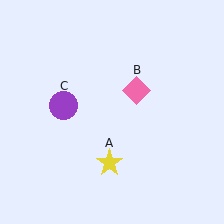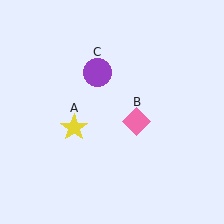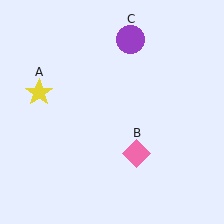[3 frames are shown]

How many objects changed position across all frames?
3 objects changed position: yellow star (object A), pink diamond (object B), purple circle (object C).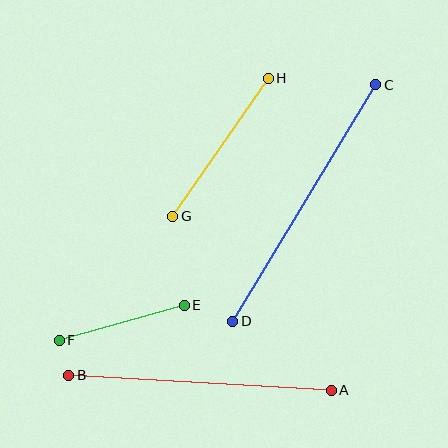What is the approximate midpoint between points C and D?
The midpoint is at approximately (304, 203) pixels.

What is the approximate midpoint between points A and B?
The midpoint is at approximately (200, 383) pixels.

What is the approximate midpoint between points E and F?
The midpoint is at approximately (122, 323) pixels.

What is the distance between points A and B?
The distance is approximately 263 pixels.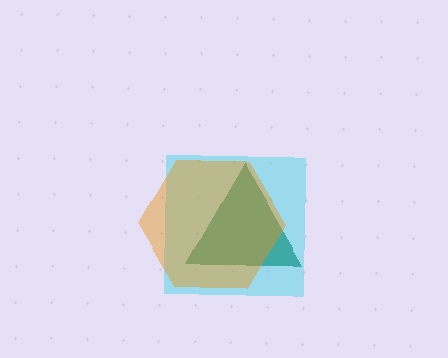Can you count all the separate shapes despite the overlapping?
Yes, there are 3 separate shapes.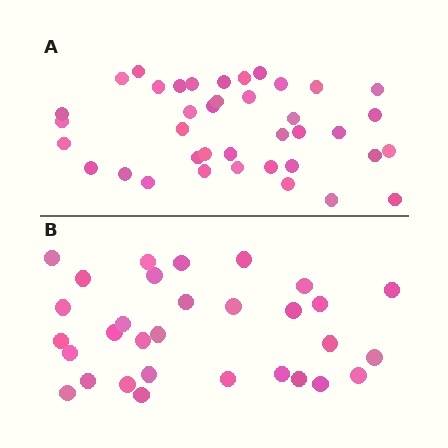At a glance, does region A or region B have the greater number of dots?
Region A (the top region) has more dots.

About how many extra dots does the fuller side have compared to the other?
Region A has roughly 8 or so more dots than region B.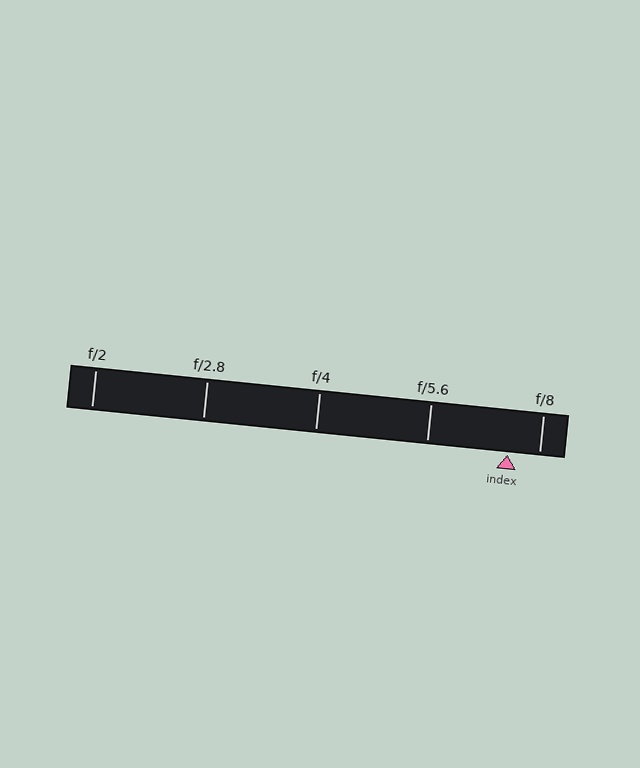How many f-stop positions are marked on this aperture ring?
There are 5 f-stop positions marked.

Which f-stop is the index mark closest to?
The index mark is closest to f/8.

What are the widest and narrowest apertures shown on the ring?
The widest aperture shown is f/2 and the narrowest is f/8.